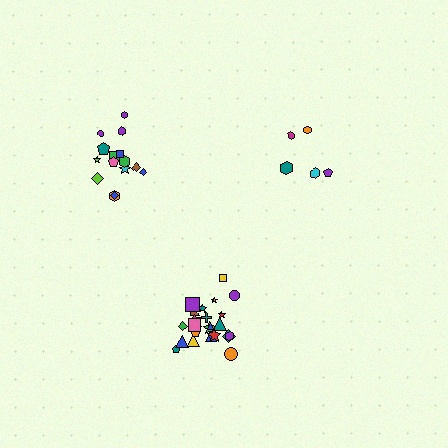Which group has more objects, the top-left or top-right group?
The top-left group.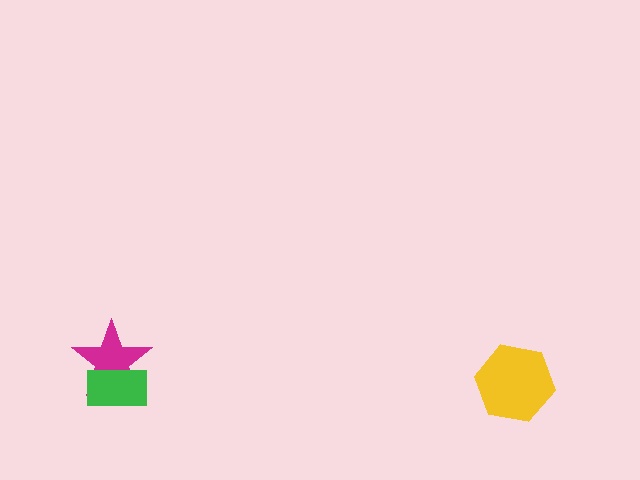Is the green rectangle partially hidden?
No, no other shape covers it.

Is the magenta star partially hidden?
Yes, it is partially covered by another shape.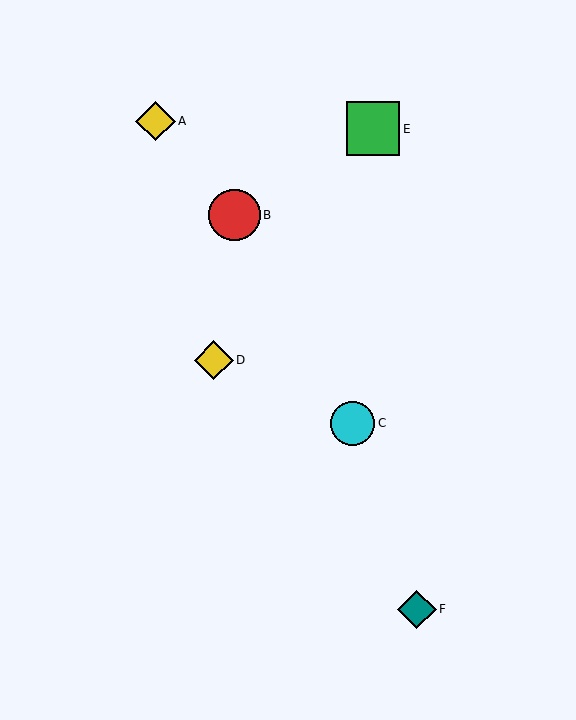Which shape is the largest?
The green square (labeled E) is the largest.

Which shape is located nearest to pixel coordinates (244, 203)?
The red circle (labeled B) at (235, 215) is nearest to that location.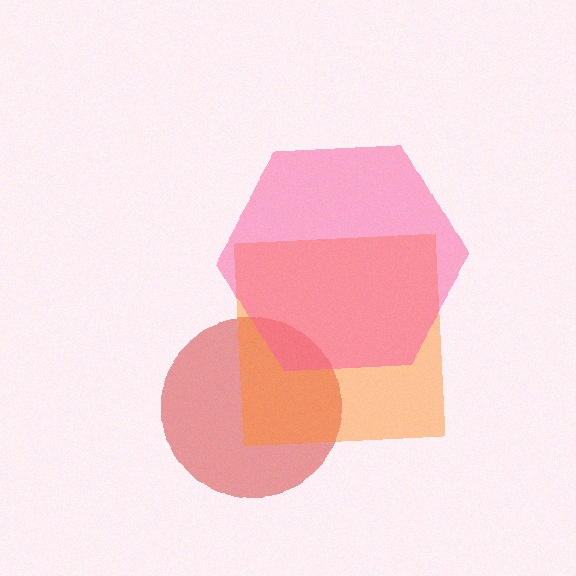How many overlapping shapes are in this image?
There are 3 overlapping shapes in the image.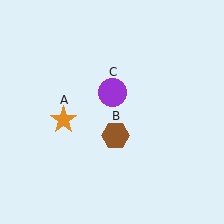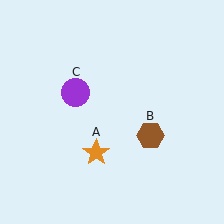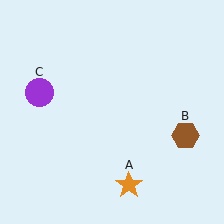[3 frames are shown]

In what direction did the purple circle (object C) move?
The purple circle (object C) moved left.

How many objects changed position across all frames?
3 objects changed position: orange star (object A), brown hexagon (object B), purple circle (object C).